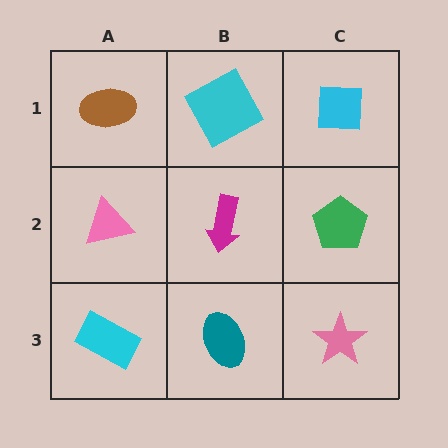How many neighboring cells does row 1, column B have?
3.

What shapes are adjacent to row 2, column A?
A brown ellipse (row 1, column A), a cyan rectangle (row 3, column A), a magenta arrow (row 2, column B).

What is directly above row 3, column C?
A green pentagon.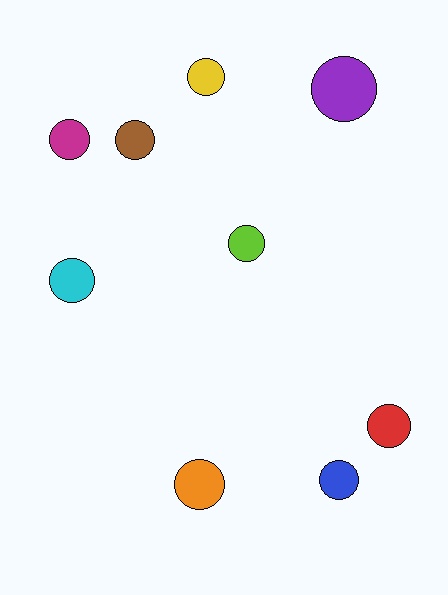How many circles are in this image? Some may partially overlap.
There are 9 circles.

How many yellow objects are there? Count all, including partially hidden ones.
There is 1 yellow object.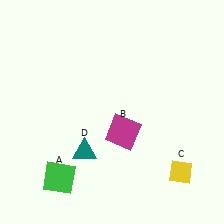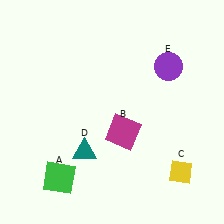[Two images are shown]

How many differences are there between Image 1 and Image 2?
There is 1 difference between the two images.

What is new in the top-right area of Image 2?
A purple circle (E) was added in the top-right area of Image 2.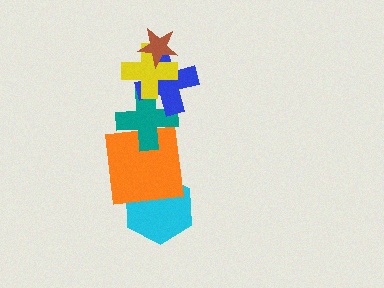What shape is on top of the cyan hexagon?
The orange square is on top of the cyan hexagon.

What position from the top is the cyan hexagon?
The cyan hexagon is 6th from the top.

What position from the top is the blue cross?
The blue cross is 3rd from the top.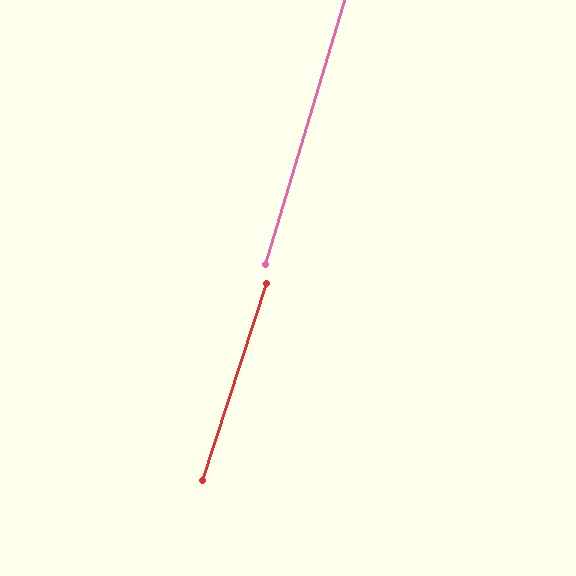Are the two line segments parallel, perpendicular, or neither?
Parallel — their directions differ by only 1.4°.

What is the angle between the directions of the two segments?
Approximately 1 degree.